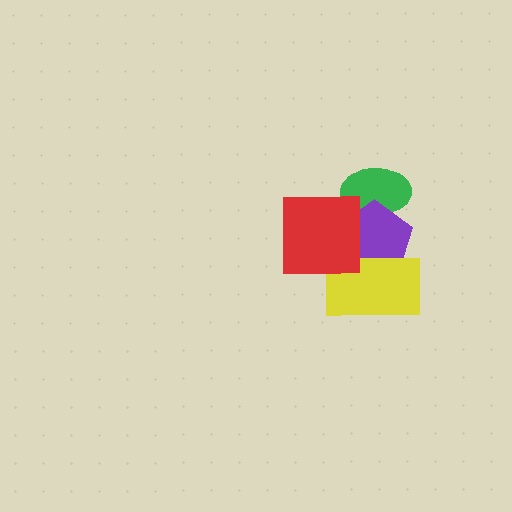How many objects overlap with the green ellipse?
1 object overlaps with the green ellipse.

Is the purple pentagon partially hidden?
Yes, it is partially covered by another shape.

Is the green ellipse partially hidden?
Yes, it is partially covered by another shape.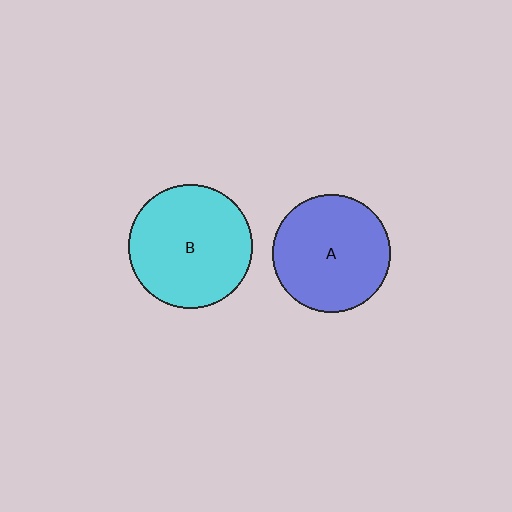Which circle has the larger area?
Circle B (cyan).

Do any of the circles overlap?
No, none of the circles overlap.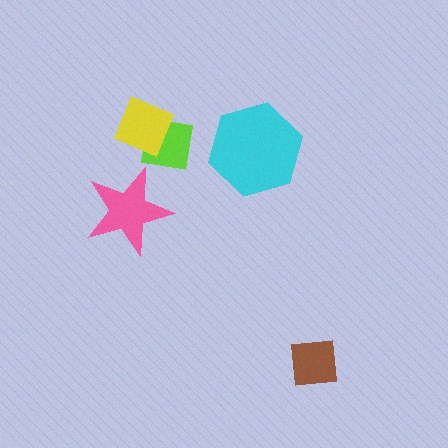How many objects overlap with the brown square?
0 objects overlap with the brown square.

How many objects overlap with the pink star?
0 objects overlap with the pink star.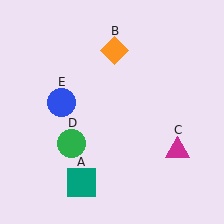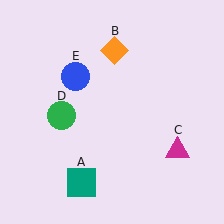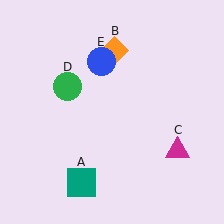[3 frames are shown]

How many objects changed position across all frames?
2 objects changed position: green circle (object D), blue circle (object E).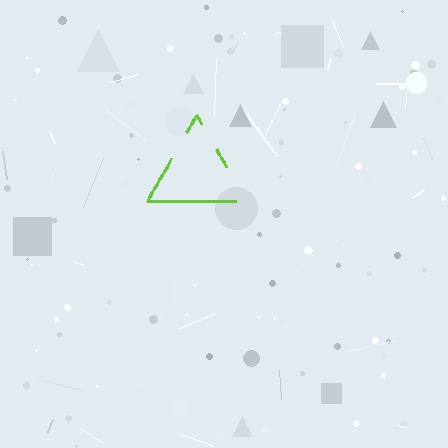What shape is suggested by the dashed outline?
The dashed outline suggests a triangle.